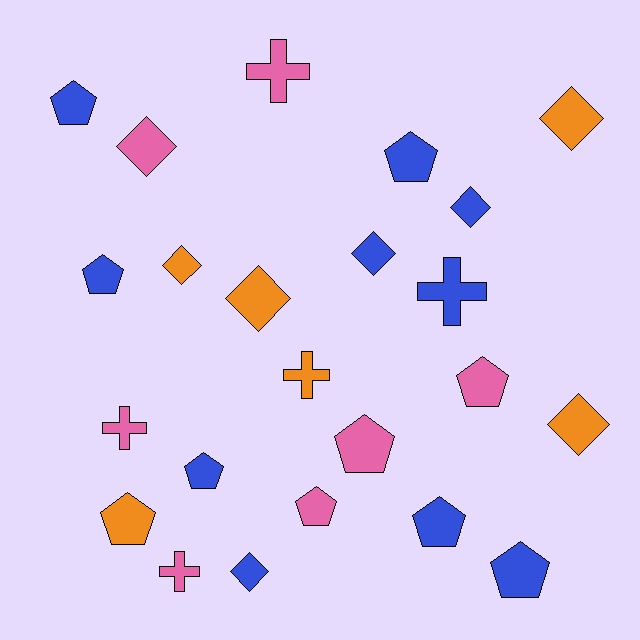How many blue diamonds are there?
There are 3 blue diamonds.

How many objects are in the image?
There are 23 objects.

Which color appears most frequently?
Blue, with 10 objects.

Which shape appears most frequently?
Pentagon, with 10 objects.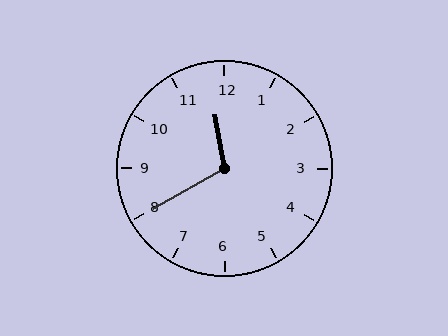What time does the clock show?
11:40.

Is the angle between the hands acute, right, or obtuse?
It is obtuse.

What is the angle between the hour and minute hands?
Approximately 110 degrees.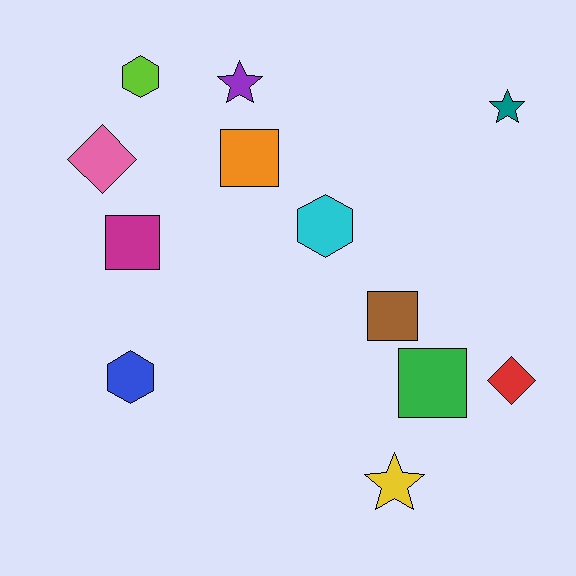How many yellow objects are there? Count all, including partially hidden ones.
There is 1 yellow object.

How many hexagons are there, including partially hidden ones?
There are 3 hexagons.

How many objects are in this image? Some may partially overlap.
There are 12 objects.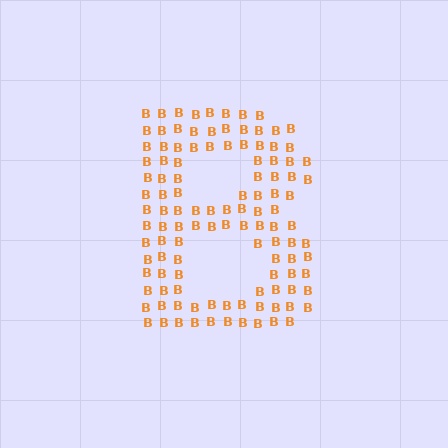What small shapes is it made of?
It is made of small letter B's.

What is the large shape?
The large shape is the letter B.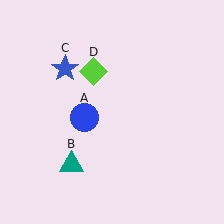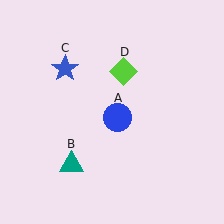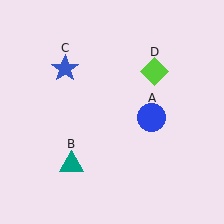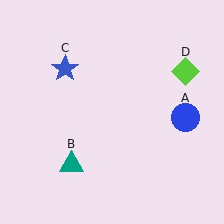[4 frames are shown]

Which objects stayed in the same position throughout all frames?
Teal triangle (object B) and blue star (object C) remained stationary.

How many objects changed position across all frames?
2 objects changed position: blue circle (object A), lime diamond (object D).